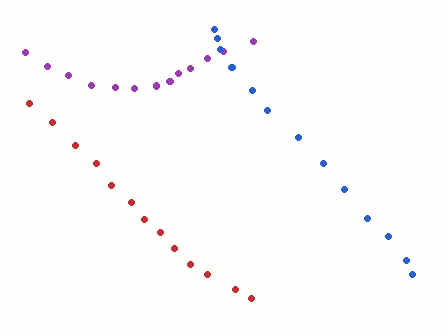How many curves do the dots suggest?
There are 3 distinct paths.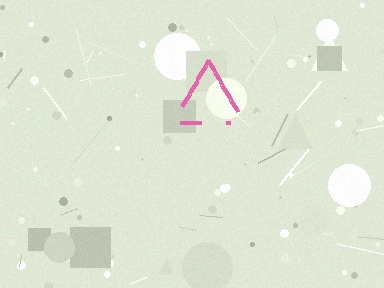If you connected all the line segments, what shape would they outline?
They would outline a triangle.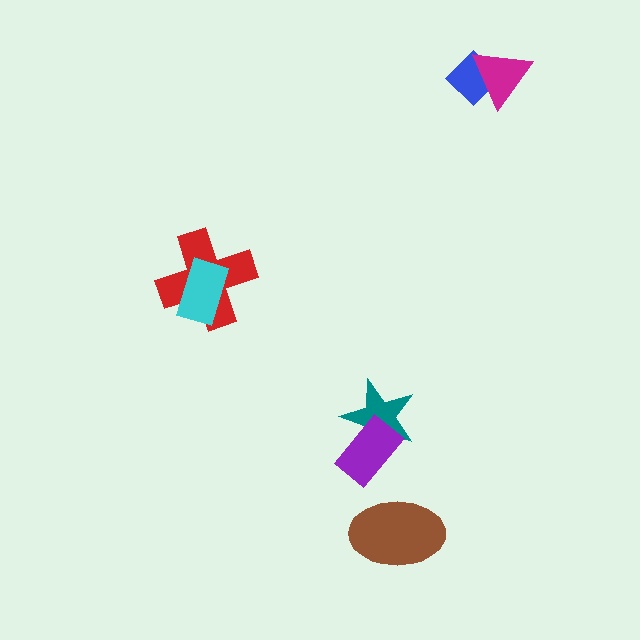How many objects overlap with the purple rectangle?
1 object overlaps with the purple rectangle.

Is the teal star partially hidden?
Yes, it is partially covered by another shape.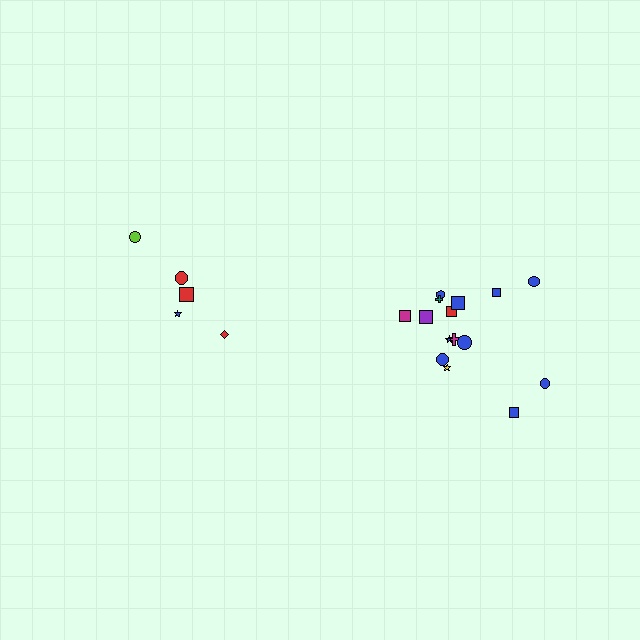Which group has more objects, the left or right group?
The right group.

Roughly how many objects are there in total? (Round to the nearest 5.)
Roughly 20 objects in total.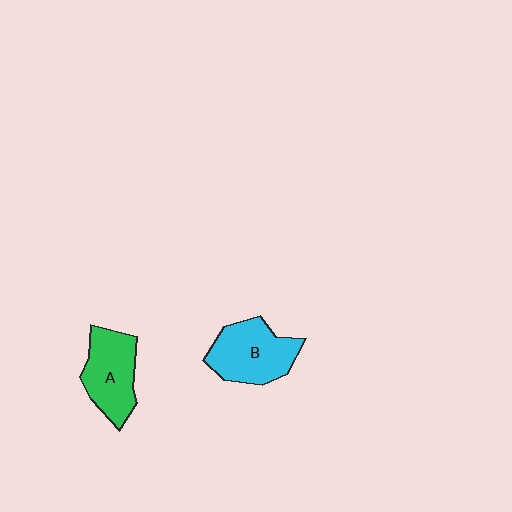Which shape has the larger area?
Shape B (cyan).